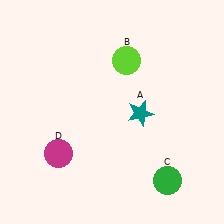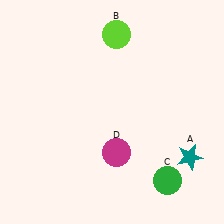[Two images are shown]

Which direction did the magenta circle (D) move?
The magenta circle (D) moved right.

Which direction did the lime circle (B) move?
The lime circle (B) moved up.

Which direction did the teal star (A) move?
The teal star (A) moved right.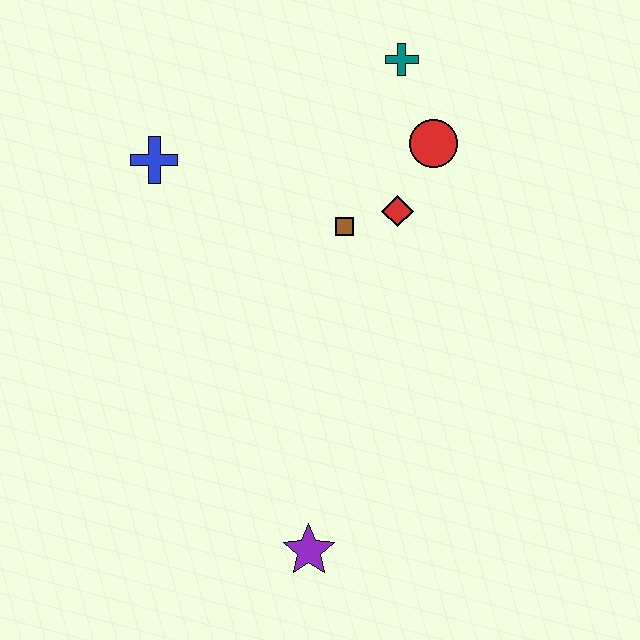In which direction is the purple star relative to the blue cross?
The purple star is below the blue cross.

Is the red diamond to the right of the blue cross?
Yes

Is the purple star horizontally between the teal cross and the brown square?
No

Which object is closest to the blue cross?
The brown square is closest to the blue cross.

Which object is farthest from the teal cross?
The purple star is farthest from the teal cross.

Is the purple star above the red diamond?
No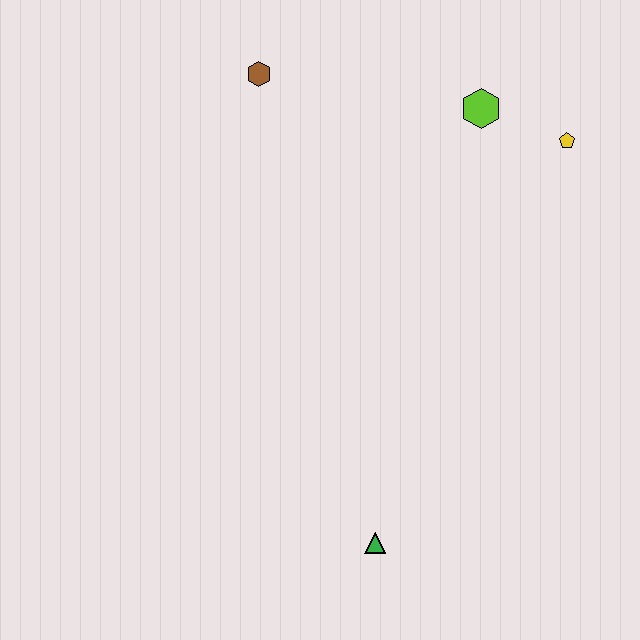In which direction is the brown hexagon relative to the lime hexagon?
The brown hexagon is to the left of the lime hexagon.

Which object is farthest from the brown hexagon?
The green triangle is farthest from the brown hexagon.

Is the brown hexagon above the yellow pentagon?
Yes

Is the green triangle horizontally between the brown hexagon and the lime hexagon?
Yes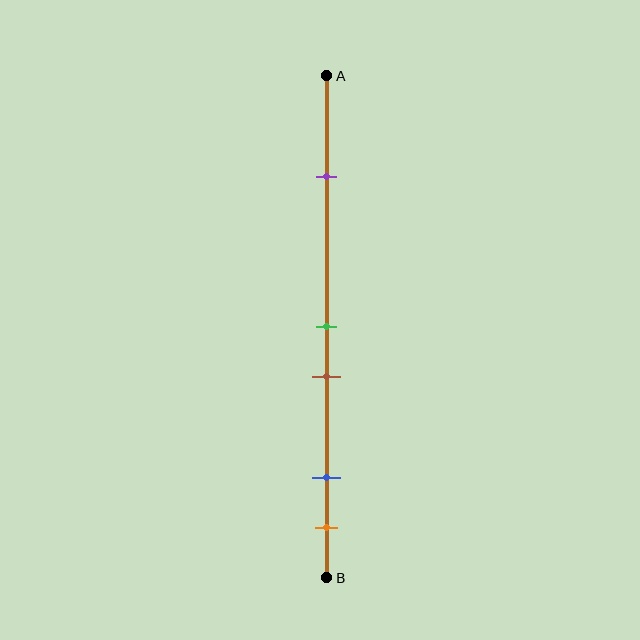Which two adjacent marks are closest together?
The green and brown marks are the closest adjacent pair.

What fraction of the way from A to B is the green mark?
The green mark is approximately 50% (0.5) of the way from A to B.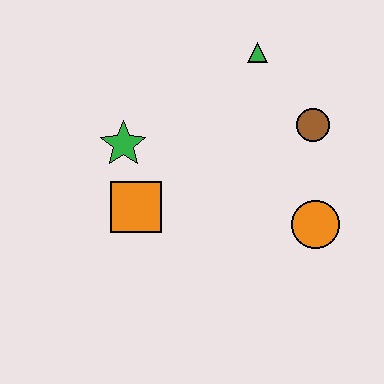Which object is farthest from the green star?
The orange circle is farthest from the green star.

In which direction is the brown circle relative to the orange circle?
The brown circle is above the orange circle.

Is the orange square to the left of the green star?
No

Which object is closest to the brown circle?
The green triangle is closest to the brown circle.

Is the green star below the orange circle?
No